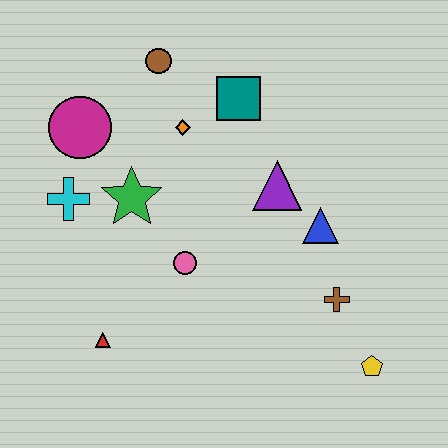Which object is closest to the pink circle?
The green star is closest to the pink circle.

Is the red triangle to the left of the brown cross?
Yes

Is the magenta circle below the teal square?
Yes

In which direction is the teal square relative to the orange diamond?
The teal square is to the right of the orange diamond.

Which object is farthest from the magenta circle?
The yellow pentagon is farthest from the magenta circle.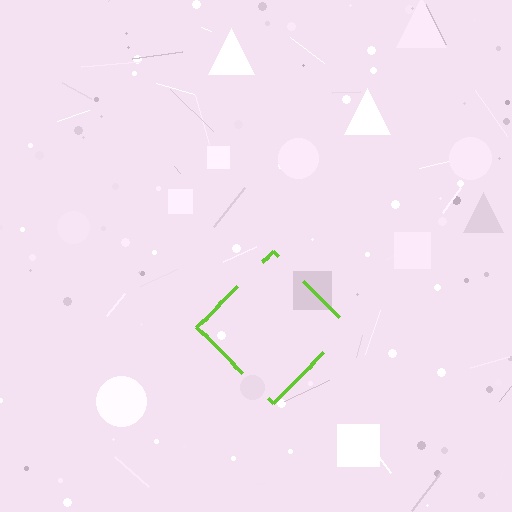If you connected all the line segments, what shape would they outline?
They would outline a diamond.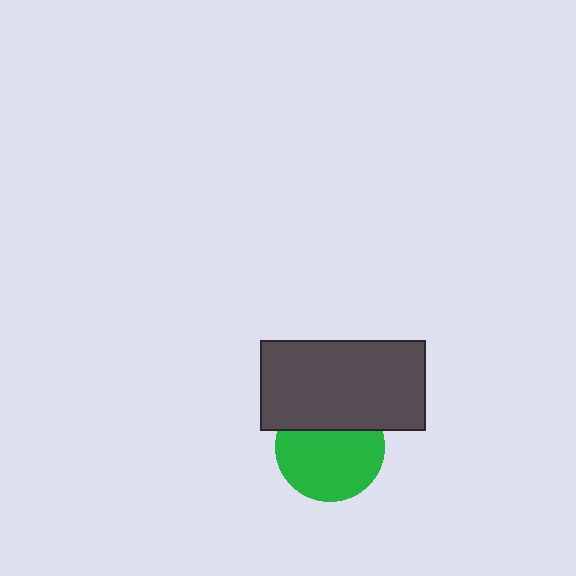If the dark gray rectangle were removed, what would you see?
You would see the complete green circle.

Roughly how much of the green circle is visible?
Most of it is visible (roughly 68%).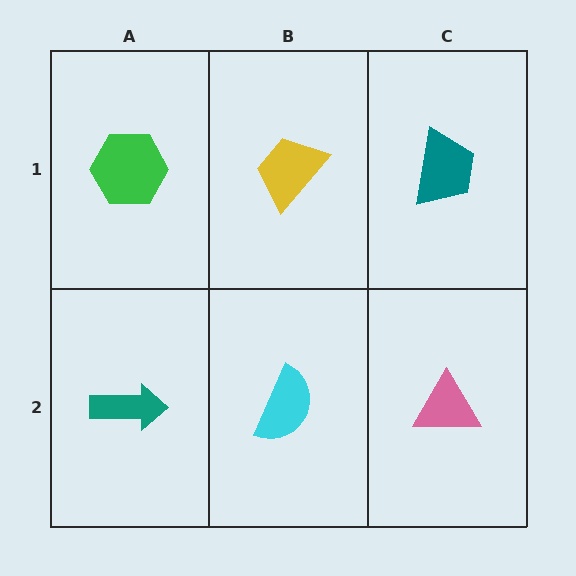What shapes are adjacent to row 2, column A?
A green hexagon (row 1, column A), a cyan semicircle (row 2, column B).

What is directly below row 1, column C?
A pink triangle.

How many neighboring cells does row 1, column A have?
2.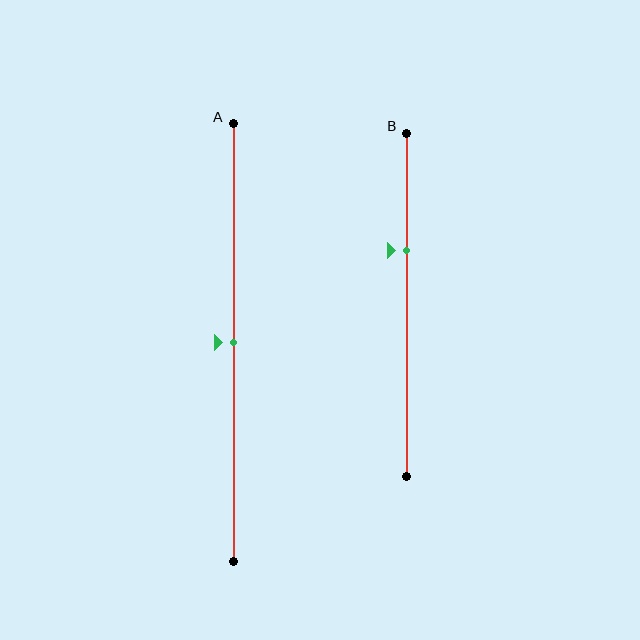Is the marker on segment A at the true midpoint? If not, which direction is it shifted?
Yes, the marker on segment A is at the true midpoint.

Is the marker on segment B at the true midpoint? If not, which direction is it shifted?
No, the marker on segment B is shifted upward by about 16% of the segment length.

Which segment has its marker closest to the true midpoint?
Segment A has its marker closest to the true midpoint.